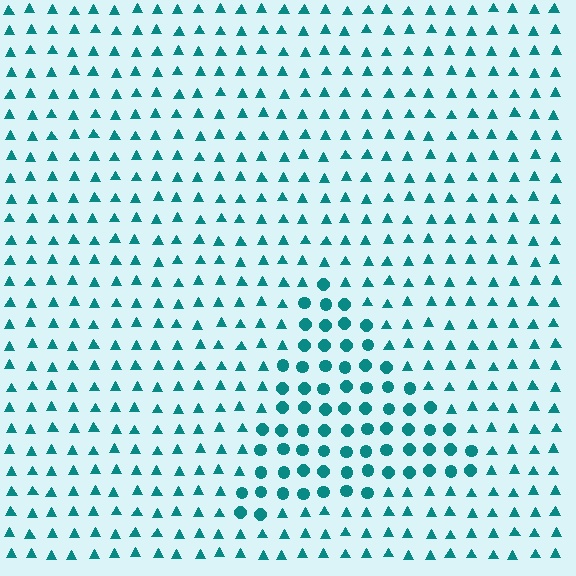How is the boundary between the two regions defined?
The boundary is defined by a change in element shape: circles inside vs. triangles outside. All elements share the same color and spacing.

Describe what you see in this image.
The image is filled with small teal elements arranged in a uniform grid. A triangle-shaped region contains circles, while the surrounding area contains triangles. The boundary is defined purely by the change in element shape.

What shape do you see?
I see a triangle.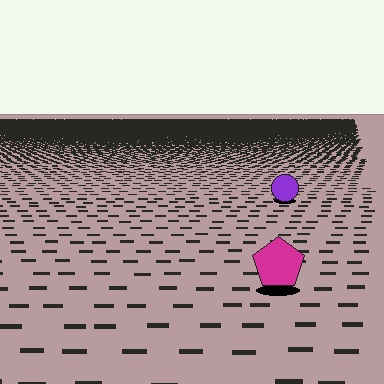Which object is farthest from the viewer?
The purple circle is farthest from the viewer. It appears smaller and the ground texture around it is denser.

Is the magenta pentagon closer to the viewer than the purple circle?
Yes. The magenta pentagon is closer — you can tell from the texture gradient: the ground texture is coarser near it.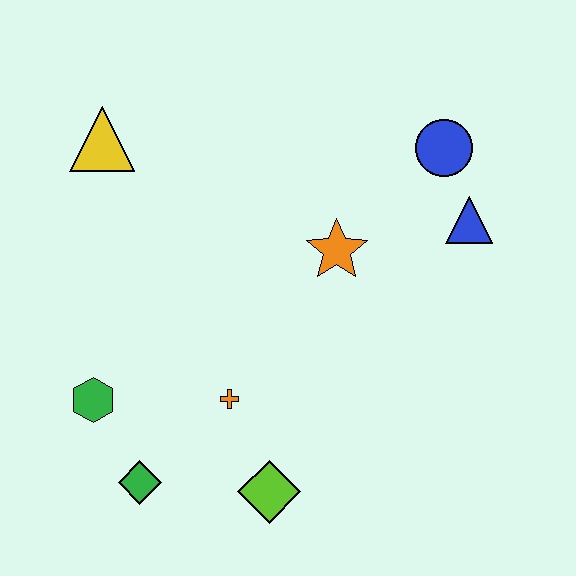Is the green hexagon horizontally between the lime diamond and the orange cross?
No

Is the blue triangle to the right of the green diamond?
Yes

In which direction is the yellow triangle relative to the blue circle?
The yellow triangle is to the left of the blue circle.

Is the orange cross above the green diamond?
Yes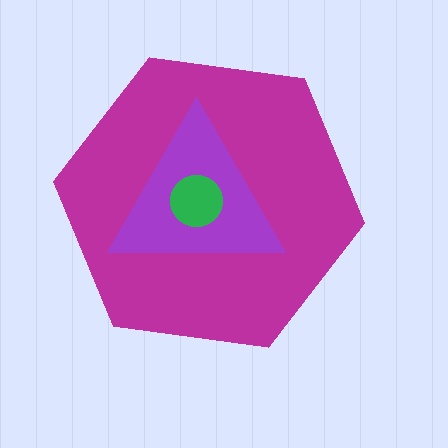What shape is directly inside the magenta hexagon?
The purple triangle.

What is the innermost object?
The green circle.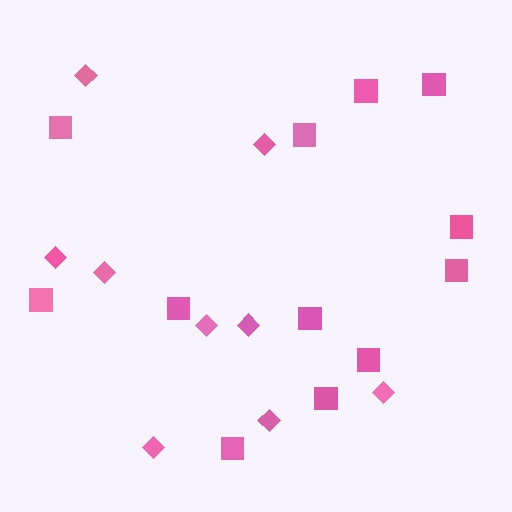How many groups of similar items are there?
There are 2 groups: one group of diamonds (9) and one group of squares (12).